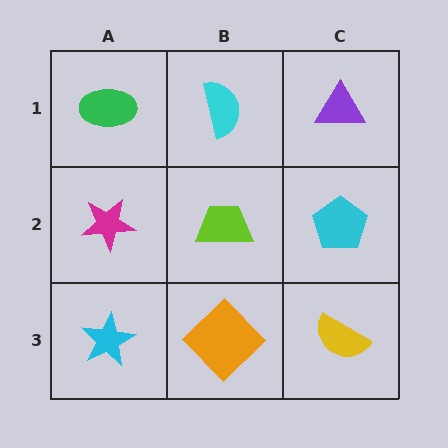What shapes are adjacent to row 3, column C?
A cyan pentagon (row 2, column C), an orange diamond (row 3, column B).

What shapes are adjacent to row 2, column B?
A cyan semicircle (row 1, column B), an orange diamond (row 3, column B), a magenta star (row 2, column A), a cyan pentagon (row 2, column C).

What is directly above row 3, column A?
A magenta star.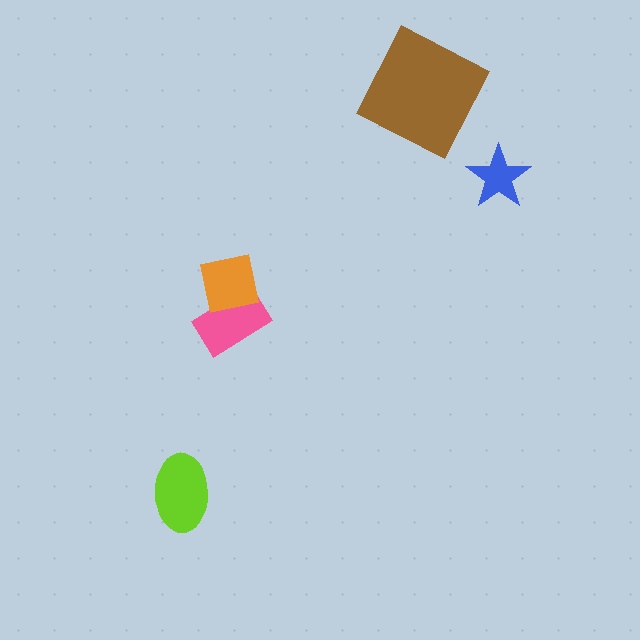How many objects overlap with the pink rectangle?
1 object overlaps with the pink rectangle.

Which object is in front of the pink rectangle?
The orange square is in front of the pink rectangle.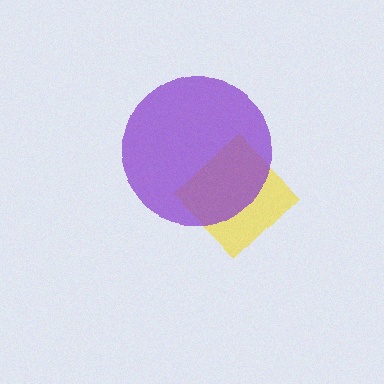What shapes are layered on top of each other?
The layered shapes are: a yellow diamond, a purple circle.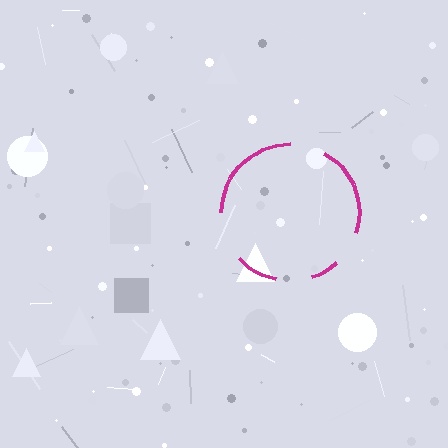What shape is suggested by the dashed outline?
The dashed outline suggests a circle.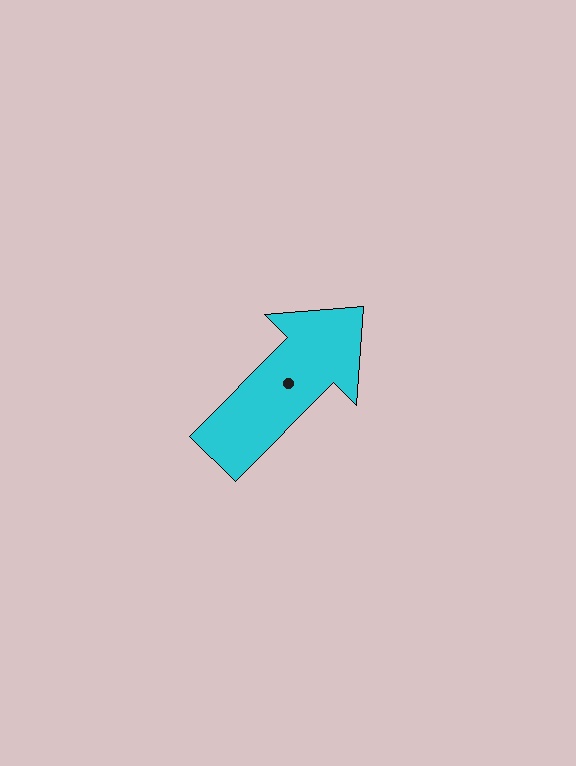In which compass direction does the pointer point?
Northeast.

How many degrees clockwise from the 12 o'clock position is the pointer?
Approximately 45 degrees.